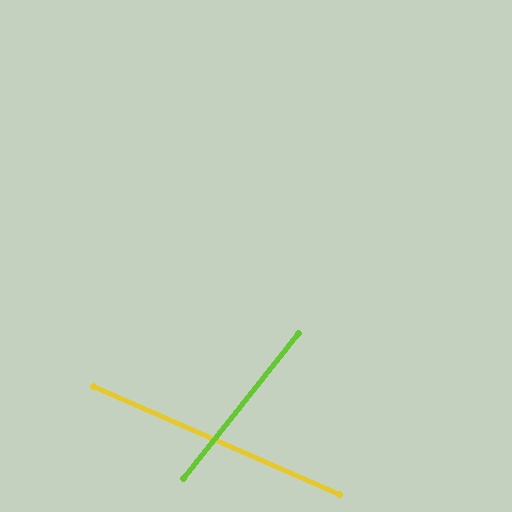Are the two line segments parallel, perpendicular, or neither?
Neither parallel nor perpendicular — they differ by about 75°.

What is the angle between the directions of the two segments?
Approximately 75 degrees.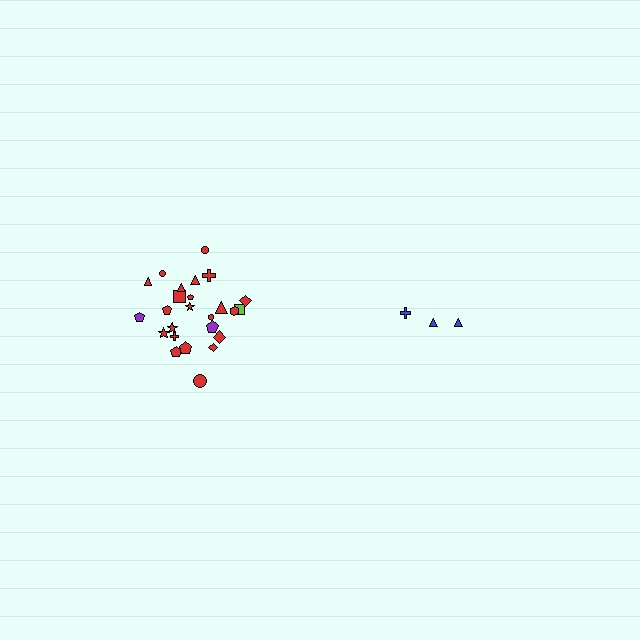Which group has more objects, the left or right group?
The left group.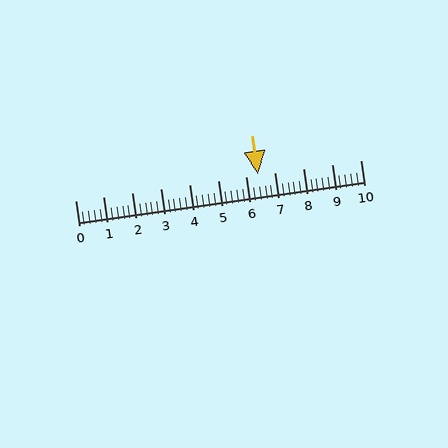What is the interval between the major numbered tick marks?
The major tick marks are spaced 1 units apart.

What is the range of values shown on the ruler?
The ruler shows values from 0 to 10.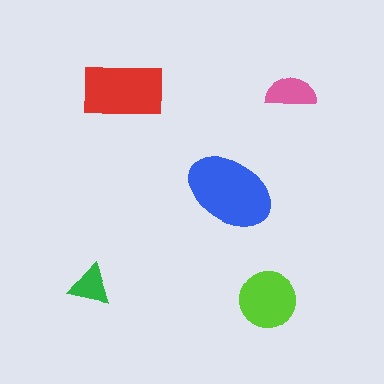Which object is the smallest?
The green triangle.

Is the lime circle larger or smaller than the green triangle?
Larger.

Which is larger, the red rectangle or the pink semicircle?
The red rectangle.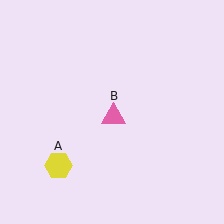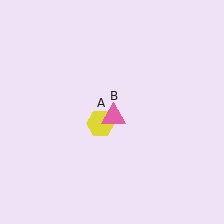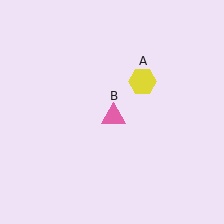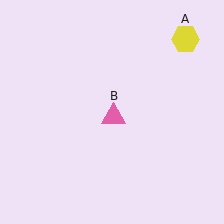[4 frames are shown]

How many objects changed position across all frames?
1 object changed position: yellow hexagon (object A).